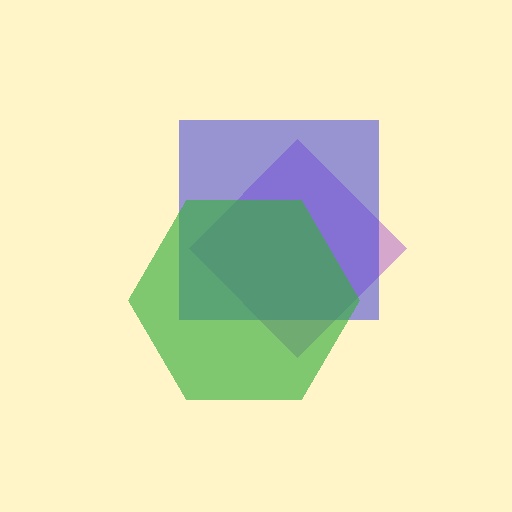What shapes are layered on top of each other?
The layered shapes are: a purple diamond, a blue square, a green hexagon.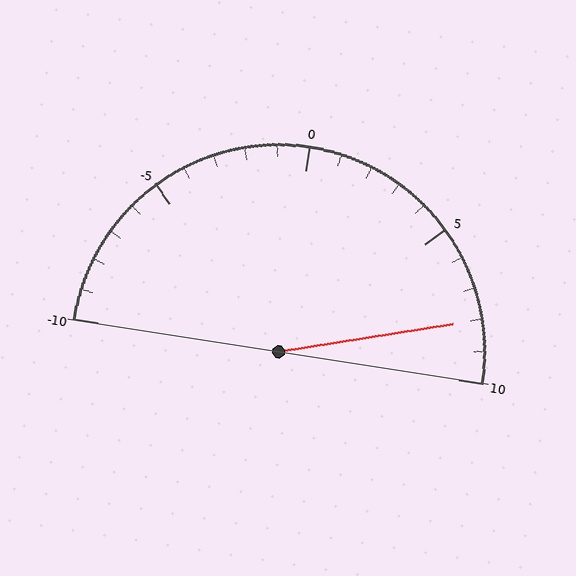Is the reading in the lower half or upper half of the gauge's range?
The reading is in the upper half of the range (-10 to 10).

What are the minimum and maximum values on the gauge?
The gauge ranges from -10 to 10.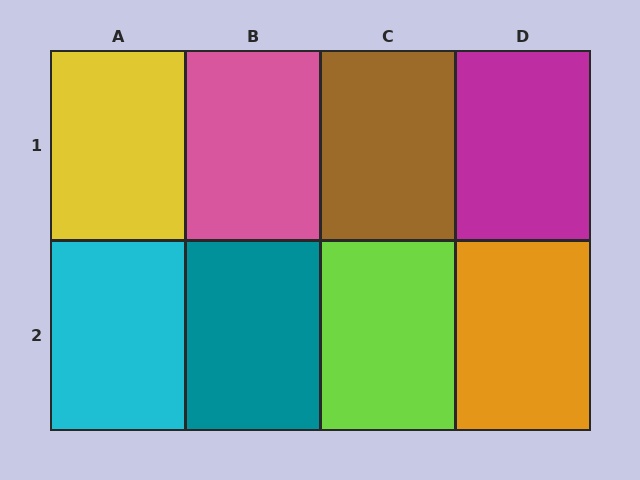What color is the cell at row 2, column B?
Teal.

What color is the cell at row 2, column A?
Cyan.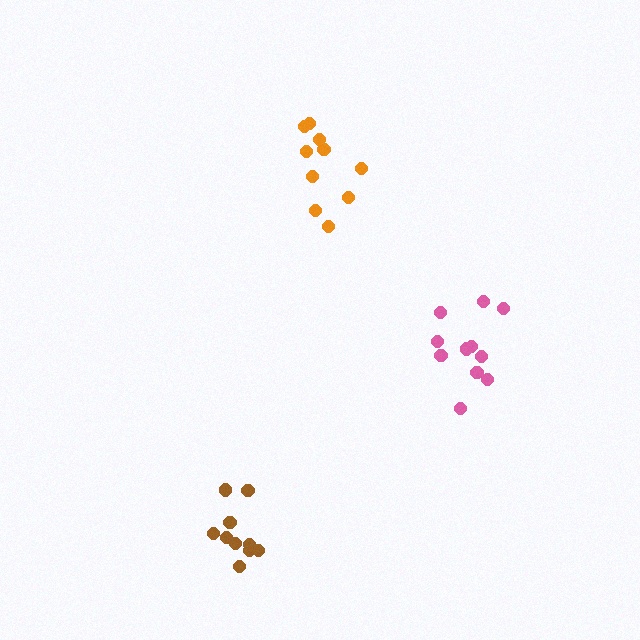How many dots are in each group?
Group 1: 10 dots, Group 2: 10 dots, Group 3: 11 dots (31 total).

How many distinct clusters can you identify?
There are 3 distinct clusters.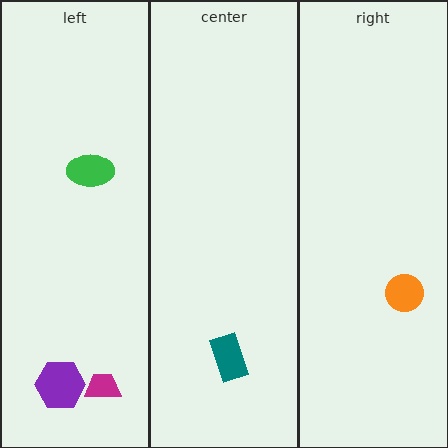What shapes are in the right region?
The orange circle.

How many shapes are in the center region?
1.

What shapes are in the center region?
The teal rectangle.